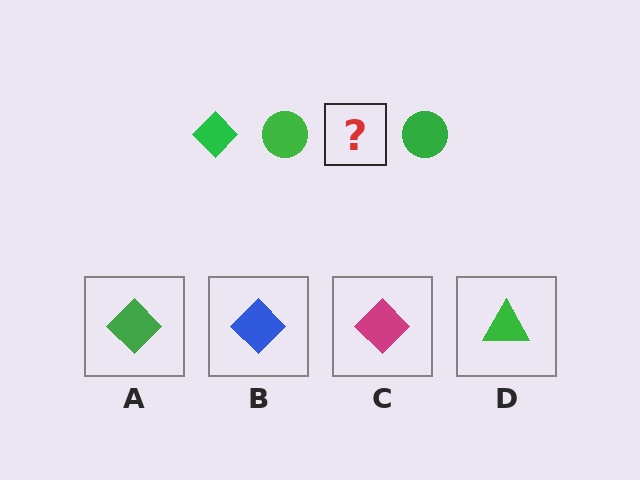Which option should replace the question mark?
Option A.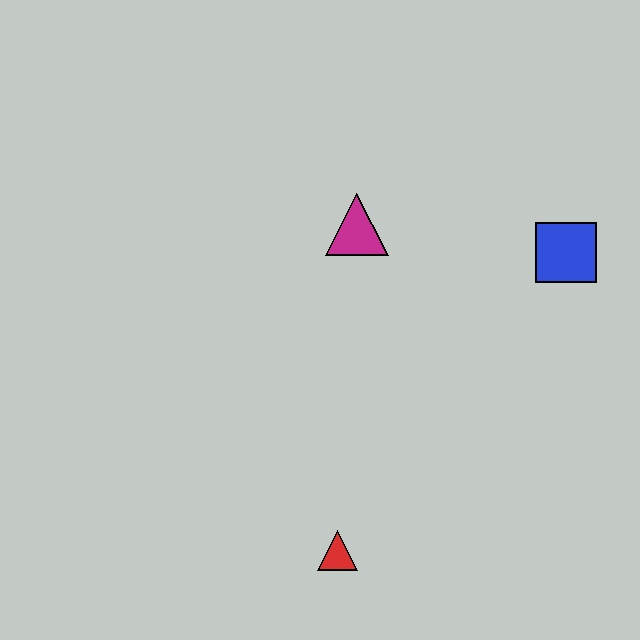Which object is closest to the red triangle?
The magenta triangle is closest to the red triangle.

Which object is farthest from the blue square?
The red triangle is farthest from the blue square.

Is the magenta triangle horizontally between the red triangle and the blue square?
Yes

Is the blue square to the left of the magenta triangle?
No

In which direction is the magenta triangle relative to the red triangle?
The magenta triangle is above the red triangle.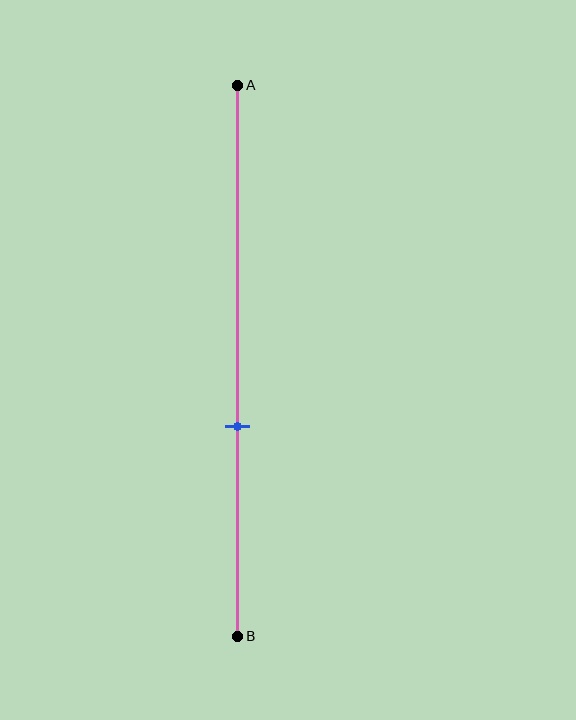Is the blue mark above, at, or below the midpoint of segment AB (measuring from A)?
The blue mark is below the midpoint of segment AB.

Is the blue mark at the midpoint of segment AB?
No, the mark is at about 60% from A, not at the 50% midpoint.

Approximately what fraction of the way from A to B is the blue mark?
The blue mark is approximately 60% of the way from A to B.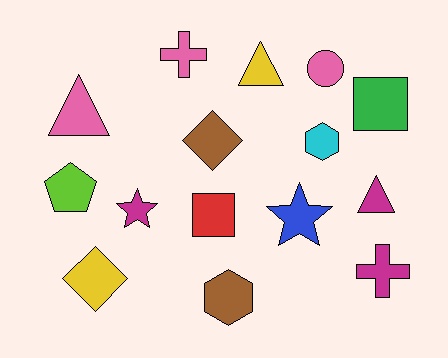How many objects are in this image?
There are 15 objects.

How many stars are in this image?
There are 2 stars.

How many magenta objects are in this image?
There are 3 magenta objects.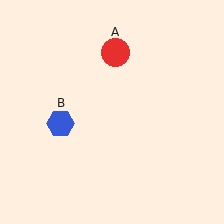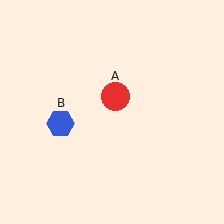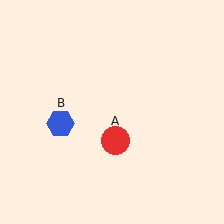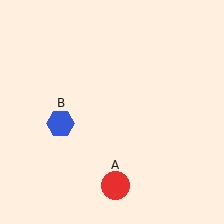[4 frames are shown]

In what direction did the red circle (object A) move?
The red circle (object A) moved down.